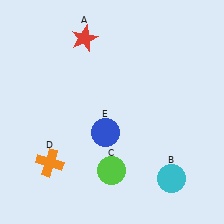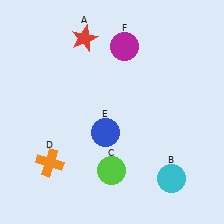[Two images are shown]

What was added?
A magenta circle (F) was added in Image 2.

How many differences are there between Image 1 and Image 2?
There is 1 difference between the two images.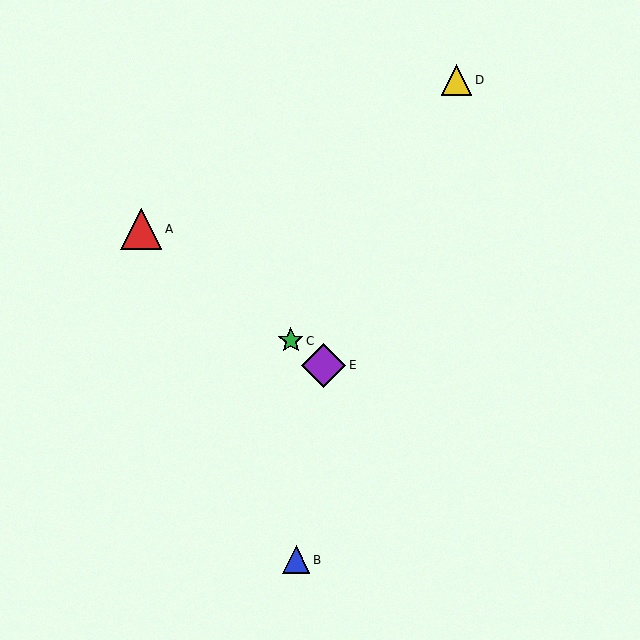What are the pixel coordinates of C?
Object C is at (291, 341).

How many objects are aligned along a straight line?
3 objects (A, C, E) are aligned along a straight line.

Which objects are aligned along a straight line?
Objects A, C, E are aligned along a straight line.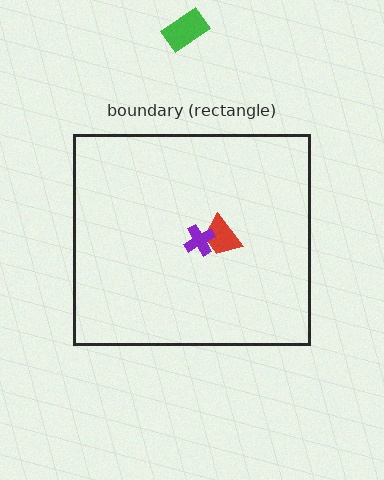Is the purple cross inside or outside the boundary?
Inside.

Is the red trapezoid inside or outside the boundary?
Inside.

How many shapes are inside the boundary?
2 inside, 1 outside.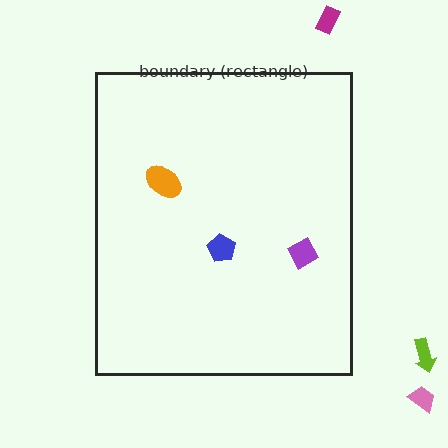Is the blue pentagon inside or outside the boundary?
Inside.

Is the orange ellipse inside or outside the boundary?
Inside.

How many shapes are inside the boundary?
3 inside, 3 outside.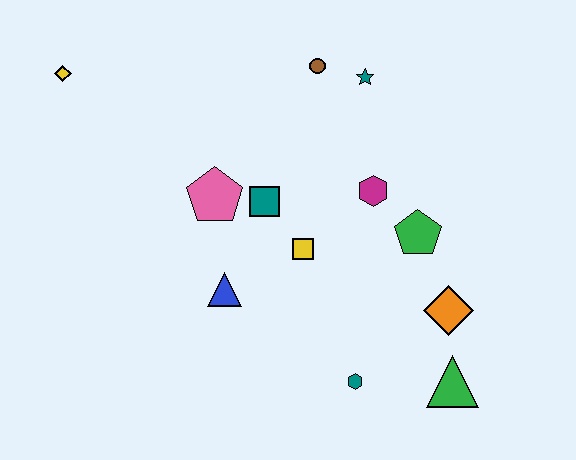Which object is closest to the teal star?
The brown circle is closest to the teal star.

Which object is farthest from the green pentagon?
The yellow diamond is farthest from the green pentagon.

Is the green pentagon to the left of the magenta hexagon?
No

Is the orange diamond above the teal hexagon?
Yes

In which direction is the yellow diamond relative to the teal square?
The yellow diamond is to the left of the teal square.